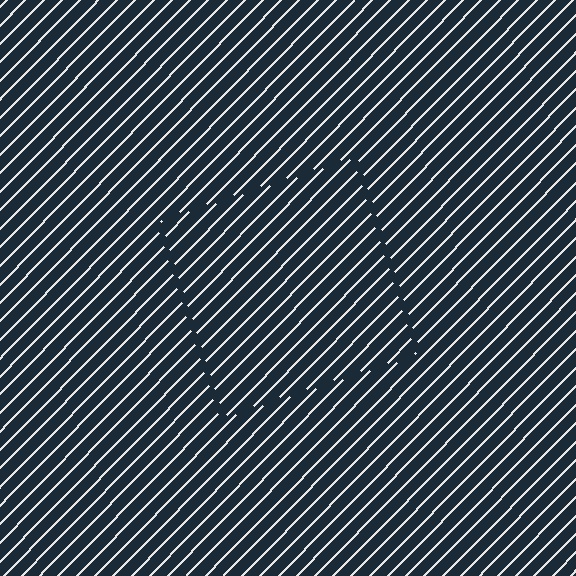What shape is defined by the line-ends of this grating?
An illusory square. The interior of the shape contains the same grating, shifted by half a period — the contour is defined by the phase discontinuity where line-ends from the inner and outer gratings abut.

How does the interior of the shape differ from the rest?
The interior of the shape contains the same grating, shifted by half a period — the contour is defined by the phase discontinuity where line-ends from the inner and outer gratings abut.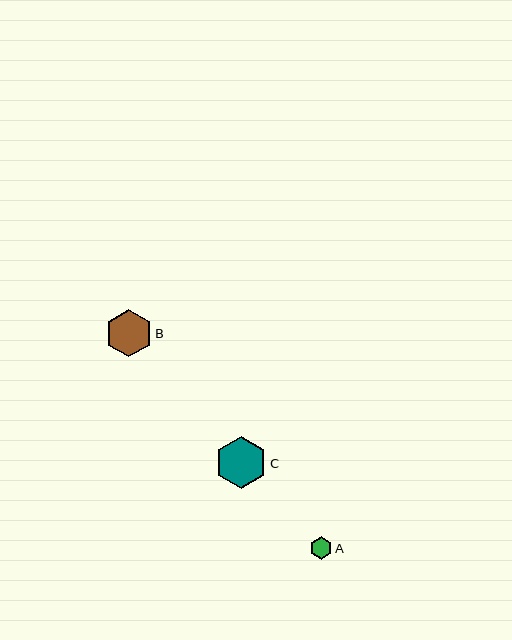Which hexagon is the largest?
Hexagon C is the largest with a size of approximately 52 pixels.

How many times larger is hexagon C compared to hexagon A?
Hexagon C is approximately 2.3 times the size of hexagon A.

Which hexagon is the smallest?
Hexagon A is the smallest with a size of approximately 22 pixels.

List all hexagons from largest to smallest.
From largest to smallest: C, B, A.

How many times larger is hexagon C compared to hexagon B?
Hexagon C is approximately 1.1 times the size of hexagon B.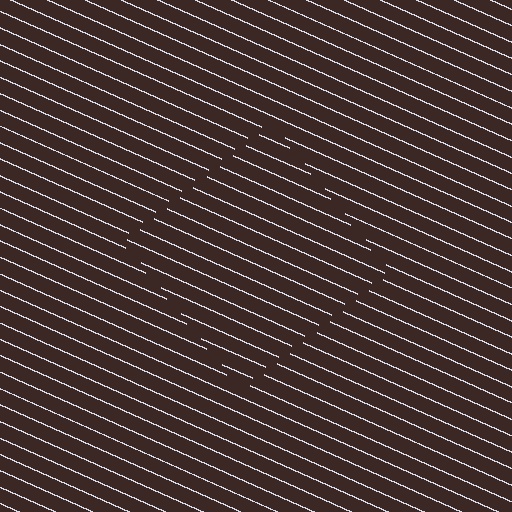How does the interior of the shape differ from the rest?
The interior of the shape contains the same grating, shifted by half a period — the contour is defined by the phase discontinuity where line-ends from the inner and outer gratings abut.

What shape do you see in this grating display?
An illusory square. The interior of the shape contains the same grating, shifted by half a period — the contour is defined by the phase discontinuity where line-ends from the inner and outer gratings abut.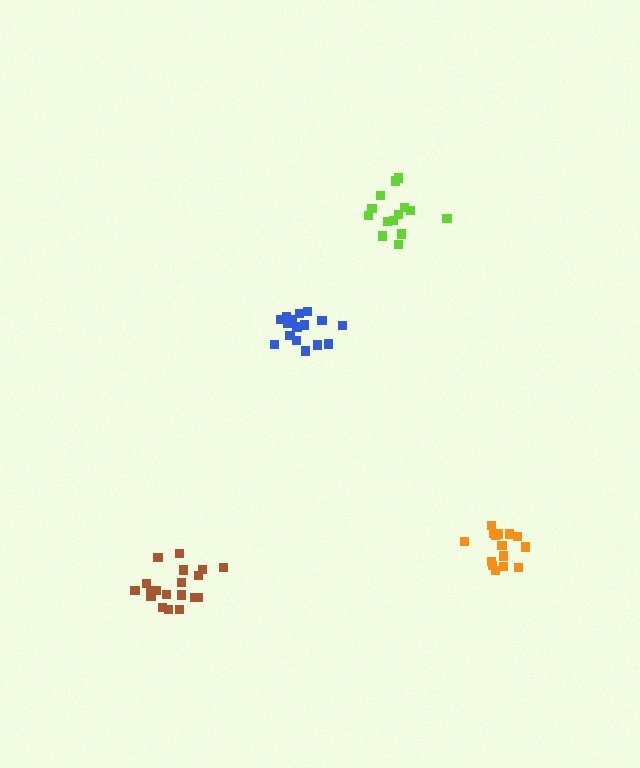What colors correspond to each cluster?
The clusters are colored: brown, blue, lime, orange.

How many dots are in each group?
Group 1: 19 dots, Group 2: 16 dots, Group 3: 14 dots, Group 4: 15 dots (64 total).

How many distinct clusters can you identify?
There are 4 distinct clusters.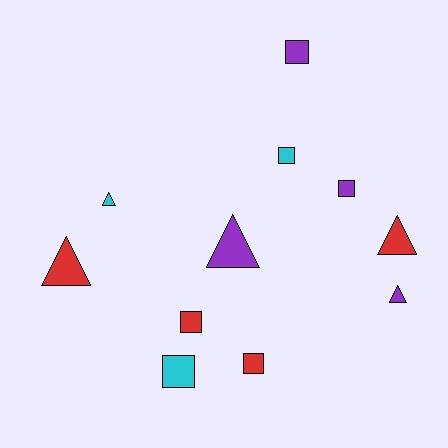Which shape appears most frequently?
Square, with 6 objects.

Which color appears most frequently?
Red, with 4 objects.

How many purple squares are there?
There are 2 purple squares.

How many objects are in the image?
There are 11 objects.